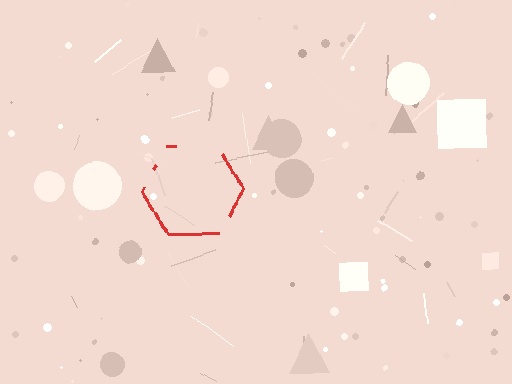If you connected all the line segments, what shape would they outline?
They would outline a hexagon.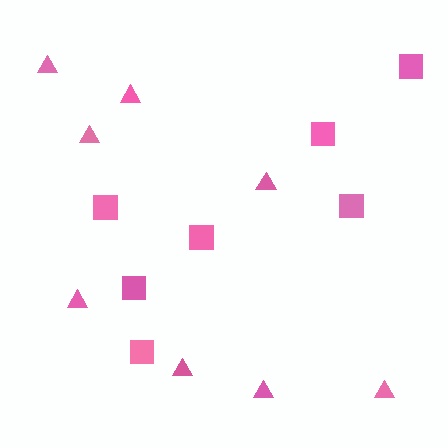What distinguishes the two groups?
There are 2 groups: one group of triangles (8) and one group of squares (7).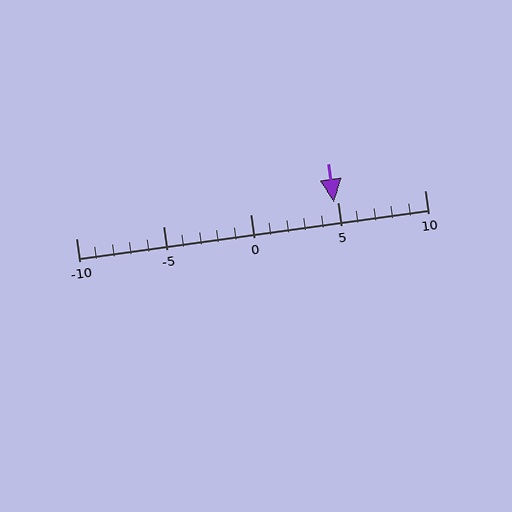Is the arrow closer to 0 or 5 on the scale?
The arrow is closer to 5.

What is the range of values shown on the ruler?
The ruler shows values from -10 to 10.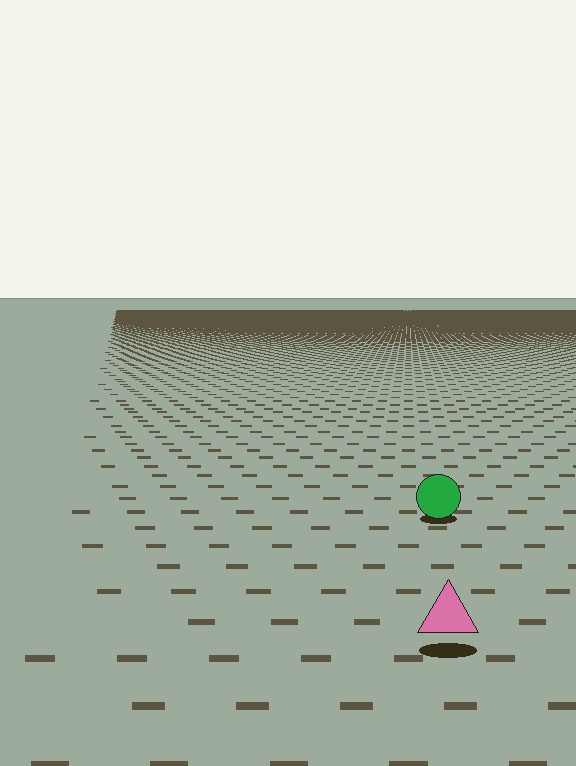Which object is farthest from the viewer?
The green circle is farthest from the viewer. It appears smaller and the ground texture around it is denser.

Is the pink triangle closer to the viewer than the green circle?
Yes. The pink triangle is closer — you can tell from the texture gradient: the ground texture is coarser near it.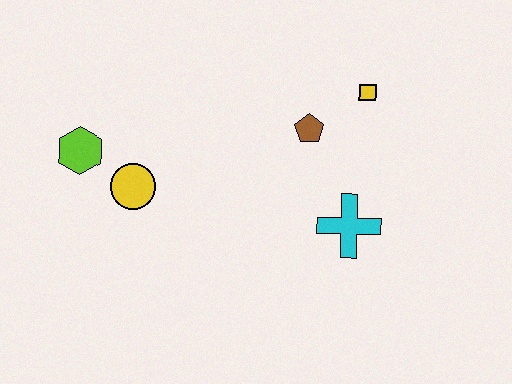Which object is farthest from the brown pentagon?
The lime hexagon is farthest from the brown pentagon.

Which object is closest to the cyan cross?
The brown pentagon is closest to the cyan cross.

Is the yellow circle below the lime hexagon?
Yes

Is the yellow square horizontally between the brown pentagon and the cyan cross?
No